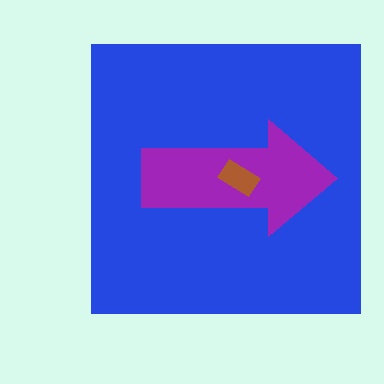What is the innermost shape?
The brown rectangle.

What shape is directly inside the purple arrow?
The brown rectangle.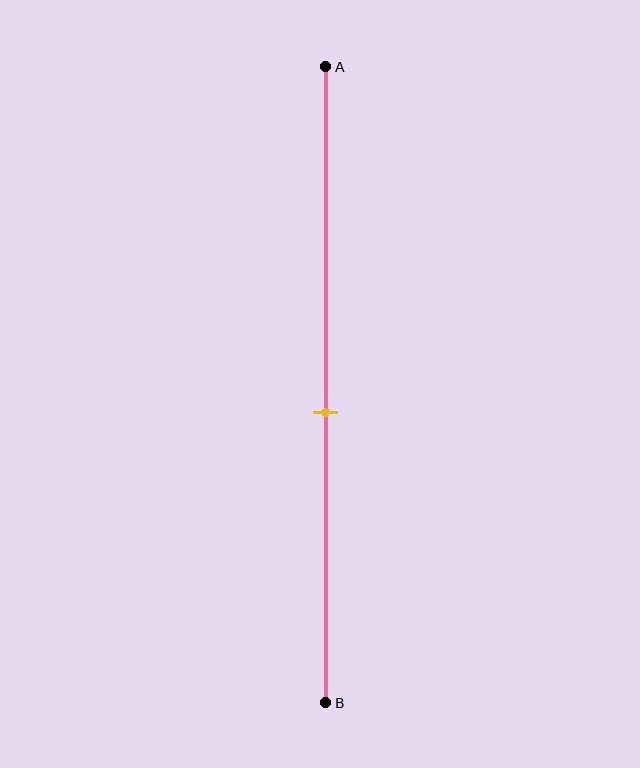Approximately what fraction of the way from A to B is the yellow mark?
The yellow mark is approximately 55% of the way from A to B.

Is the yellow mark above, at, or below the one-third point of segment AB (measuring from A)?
The yellow mark is below the one-third point of segment AB.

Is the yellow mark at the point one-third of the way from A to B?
No, the mark is at about 55% from A, not at the 33% one-third point.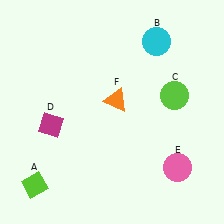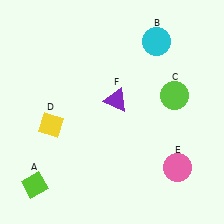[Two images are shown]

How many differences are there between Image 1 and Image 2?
There are 2 differences between the two images.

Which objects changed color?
D changed from magenta to yellow. F changed from orange to purple.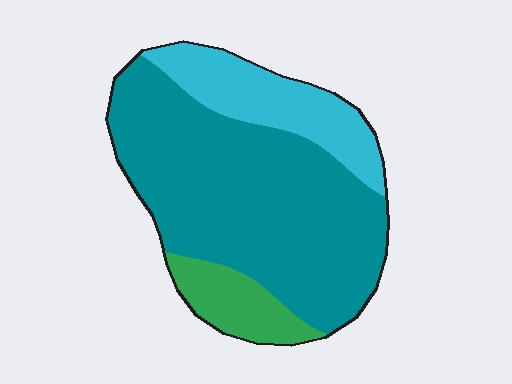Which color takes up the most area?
Teal, at roughly 65%.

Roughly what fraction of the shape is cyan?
Cyan takes up between a sixth and a third of the shape.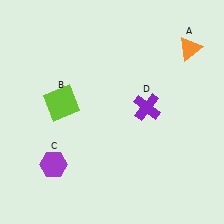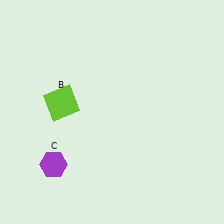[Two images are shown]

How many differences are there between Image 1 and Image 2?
There are 2 differences between the two images.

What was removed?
The purple cross (D), the orange triangle (A) were removed in Image 2.